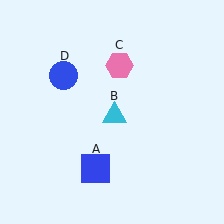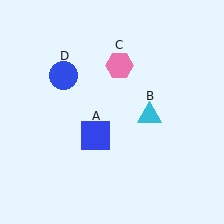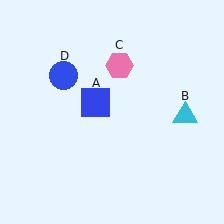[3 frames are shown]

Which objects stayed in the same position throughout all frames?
Pink hexagon (object C) and blue circle (object D) remained stationary.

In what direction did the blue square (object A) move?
The blue square (object A) moved up.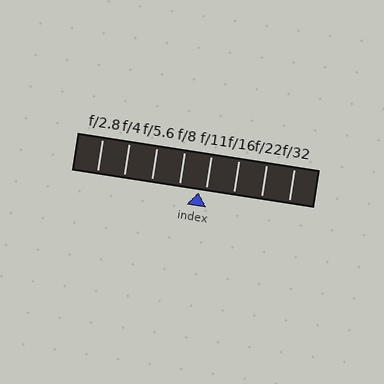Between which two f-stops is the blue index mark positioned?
The index mark is between f/8 and f/11.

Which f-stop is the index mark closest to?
The index mark is closest to f/11.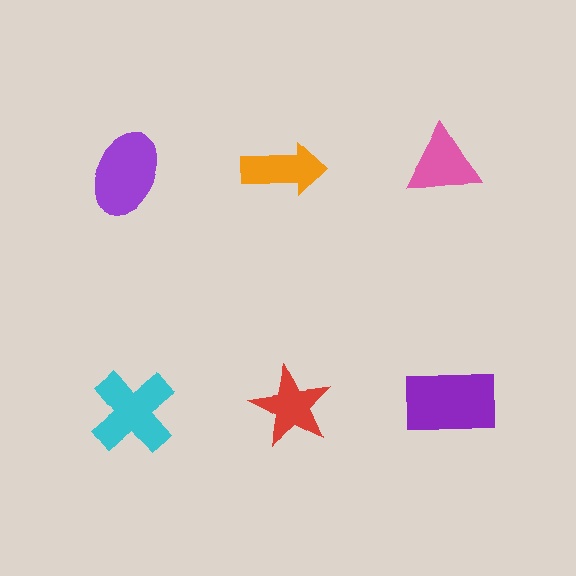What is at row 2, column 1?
A cyan cross.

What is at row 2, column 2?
A red star.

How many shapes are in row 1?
3 shapes.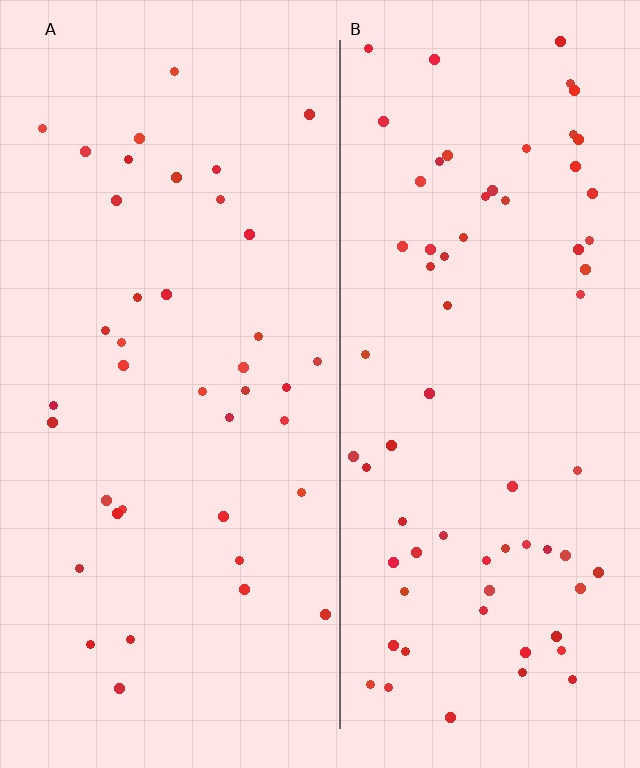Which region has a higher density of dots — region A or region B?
B (the right).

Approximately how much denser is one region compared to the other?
Approximately 1.8× — region B over region A.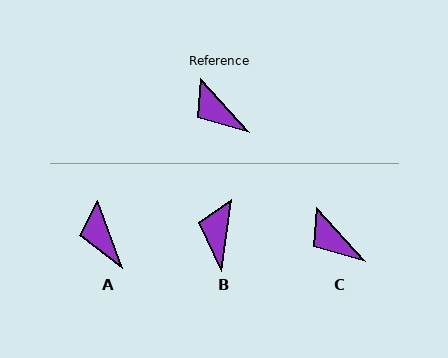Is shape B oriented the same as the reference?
No, it is off by about 50 degrees.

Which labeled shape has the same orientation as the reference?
C.